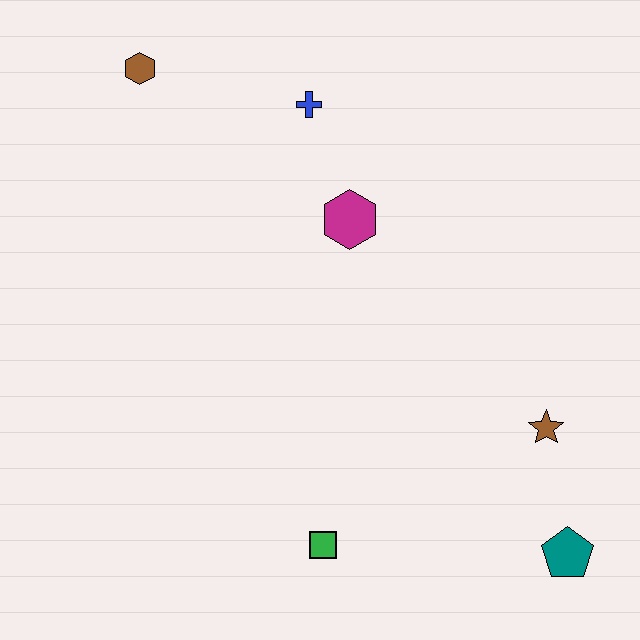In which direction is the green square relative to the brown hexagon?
The green square is below the brown hexagon.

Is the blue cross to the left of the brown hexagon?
No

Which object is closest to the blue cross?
The magenta hexagon is closest to the blue cross.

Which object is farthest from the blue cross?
The teal pentagon is farthest from the blue cross.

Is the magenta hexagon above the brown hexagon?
No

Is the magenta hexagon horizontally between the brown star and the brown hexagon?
Yes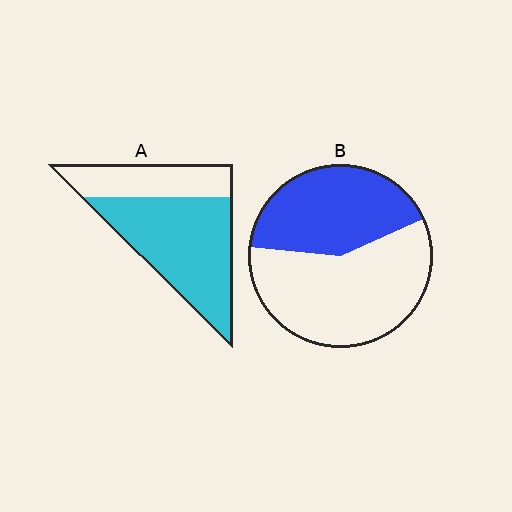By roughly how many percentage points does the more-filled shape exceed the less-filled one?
By roughly 25 percentage points (A over B).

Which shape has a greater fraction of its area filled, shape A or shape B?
Shape A.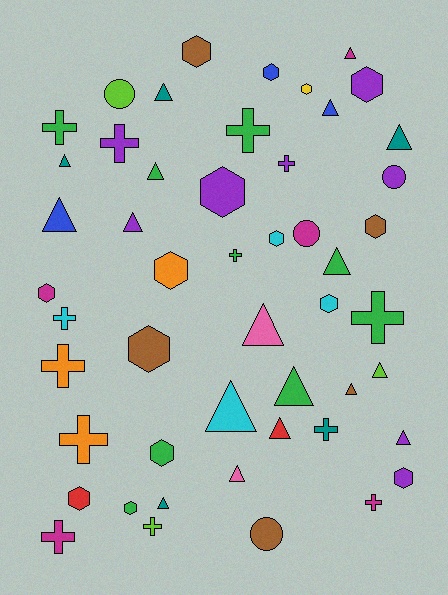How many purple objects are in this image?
There are 8 purple objects.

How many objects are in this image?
There are 50 objects.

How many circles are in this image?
There are 4 circles.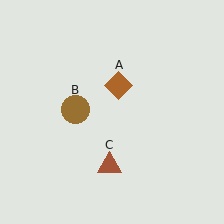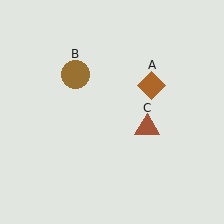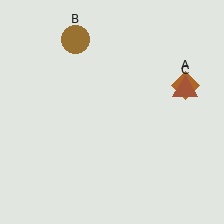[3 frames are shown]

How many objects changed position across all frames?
3 objects changed position: brown diamond (object A), brown circle (object B), brown triangle (object C).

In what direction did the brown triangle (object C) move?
The brown triangle (object C) moved up and to the right.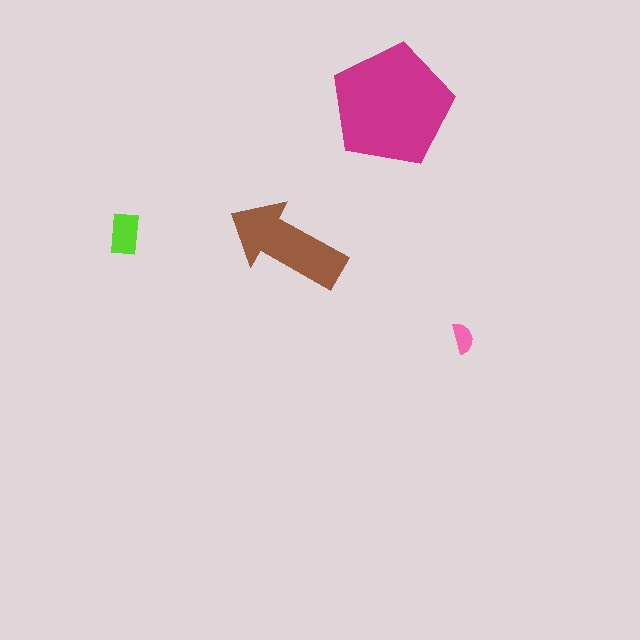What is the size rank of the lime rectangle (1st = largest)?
3rd.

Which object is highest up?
The magenta pentagon is topmost.